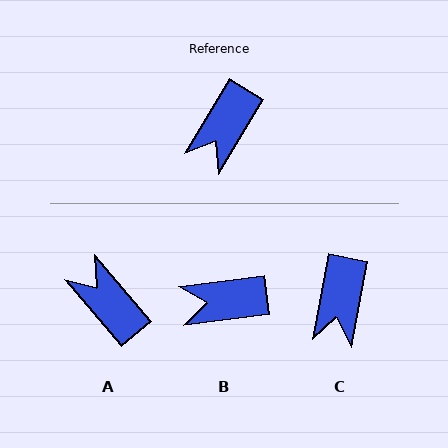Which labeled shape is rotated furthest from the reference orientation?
A, about 109 degrees away.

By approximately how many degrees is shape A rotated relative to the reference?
Approximately 109 degrees clockwise.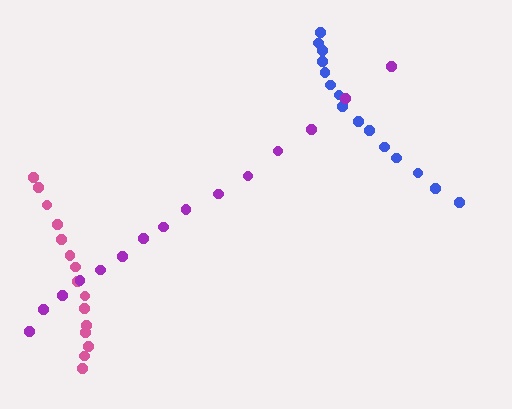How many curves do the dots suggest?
There are 3 distinct paths.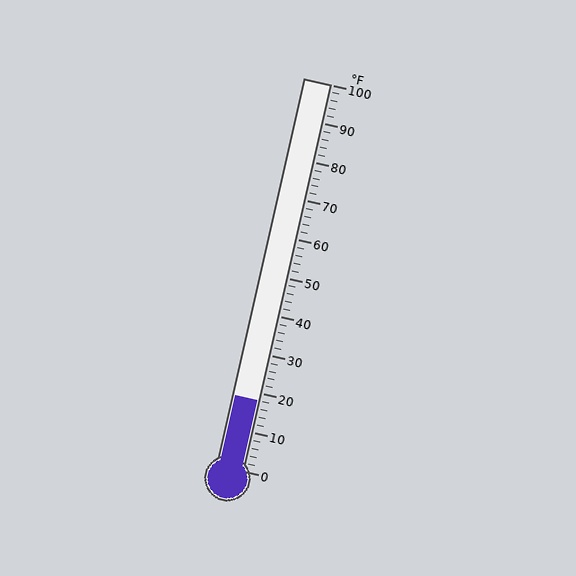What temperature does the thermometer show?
The thermometer shows approximately 18°F.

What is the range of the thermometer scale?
The thermometer scale ranges from 0°F to 100°F.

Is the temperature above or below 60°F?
The temperature is below 60°F.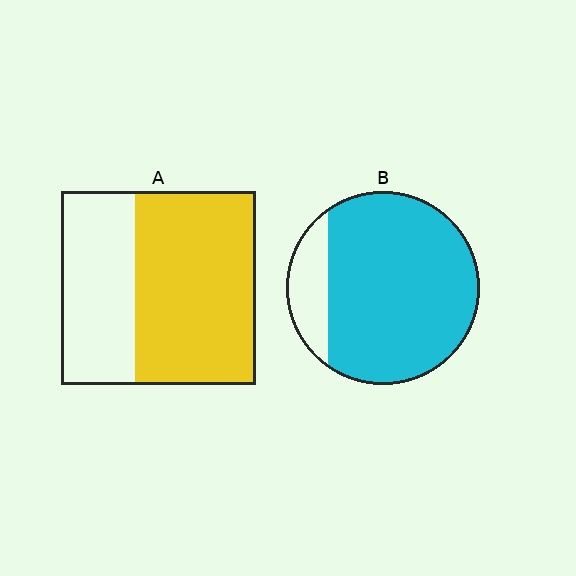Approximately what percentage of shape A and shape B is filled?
A is approximately 60% and B is approximately 85%.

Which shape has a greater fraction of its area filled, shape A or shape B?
Shape B.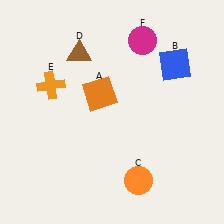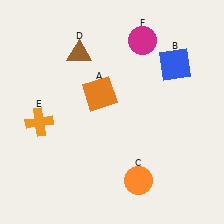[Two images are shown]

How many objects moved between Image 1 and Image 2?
1 object moved between the two images.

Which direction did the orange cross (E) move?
The orange cross (E) moved down.